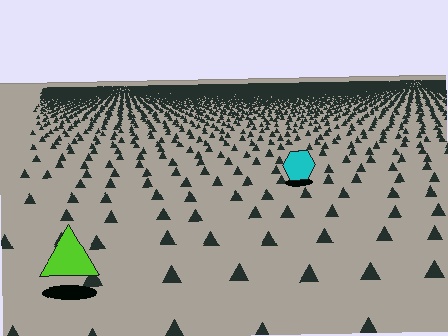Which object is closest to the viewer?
The lime triangle is closest. The texture marks near it are larger and more spread out.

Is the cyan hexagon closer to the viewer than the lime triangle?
No. The lime triangle is closer — you can tell from the texture gradient: the ground texture is coarser near it.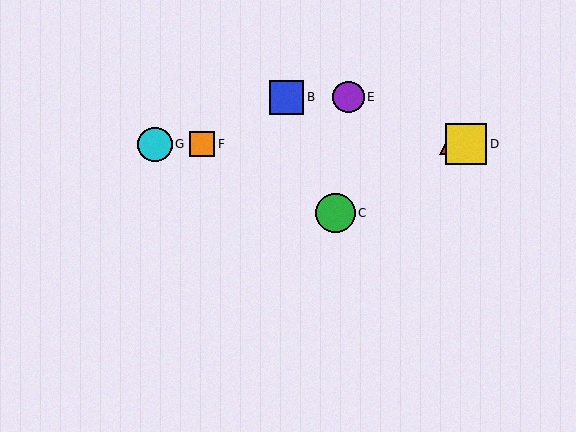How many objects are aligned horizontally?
4 objects (A, D, F, G) are aligned horizontally.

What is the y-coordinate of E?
Object E is at y≈97.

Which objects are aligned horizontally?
Objects A, D, F, G are aligned horizontally.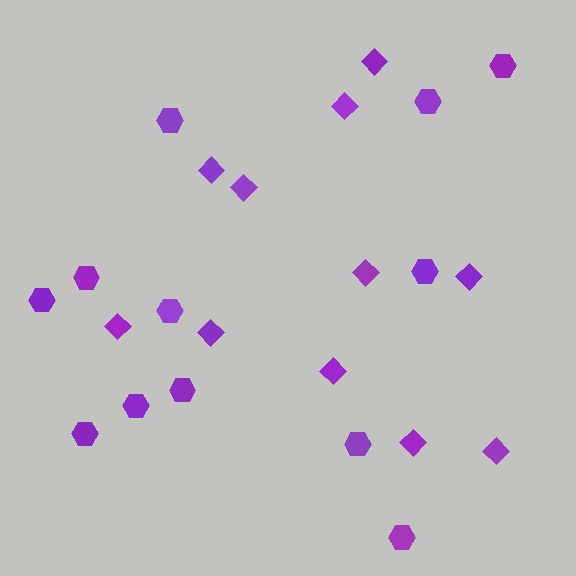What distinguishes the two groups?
There are 2 groups: one group of diamonds (11) and one group of hexagons (12).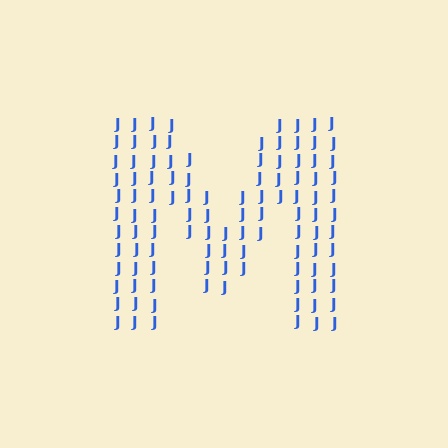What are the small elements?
The small elements are letter J's.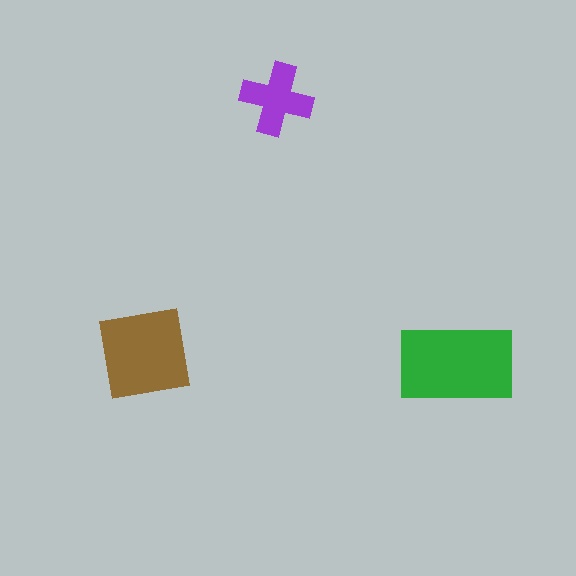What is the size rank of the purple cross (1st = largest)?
3rd.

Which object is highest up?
The purple cross is topmost.